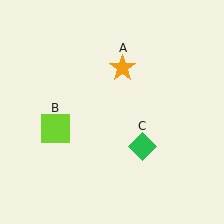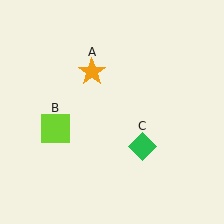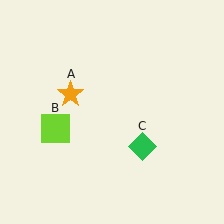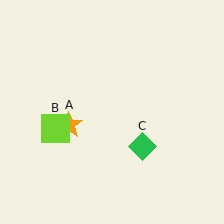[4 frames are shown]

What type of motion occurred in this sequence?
The orange star (object A) rotated counterclockwise around the center of the scene.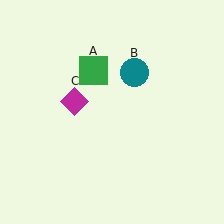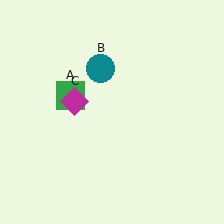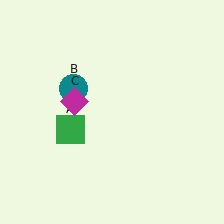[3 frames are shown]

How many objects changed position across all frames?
2 objects changed position: green square (object A), teal circle (object B).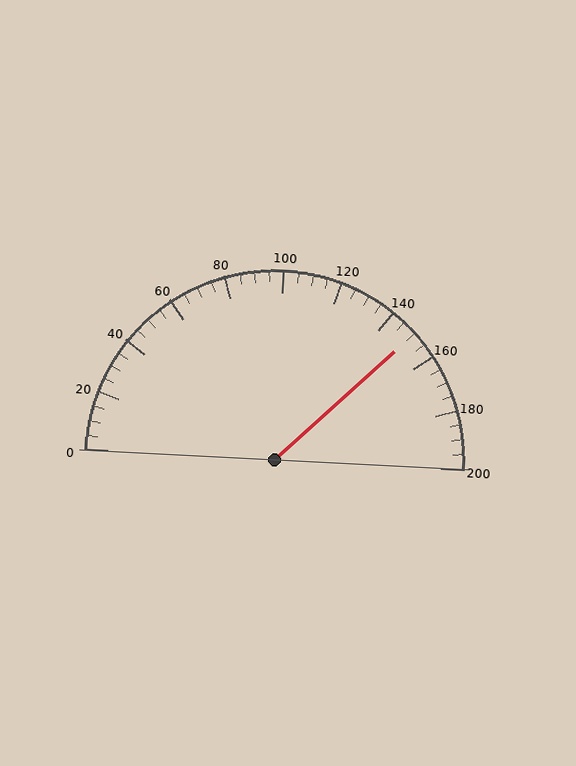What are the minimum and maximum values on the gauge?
The gauge ranges from 0 to 200.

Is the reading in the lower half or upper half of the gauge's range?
The reading is in the upper half of the range (0 to 200).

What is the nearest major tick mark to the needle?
The nearest major tick mark is 160.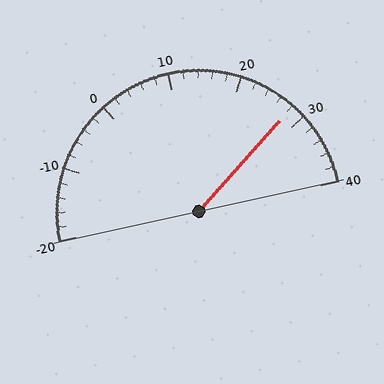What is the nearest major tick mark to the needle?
The nearest major tick mark is 30.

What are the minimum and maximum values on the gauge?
The gauge ranges from -20 to 40.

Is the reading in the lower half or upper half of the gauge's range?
The reading is in the upper half of the range (-20 to 40).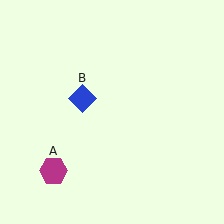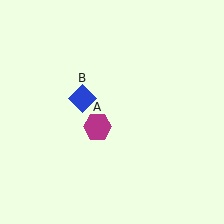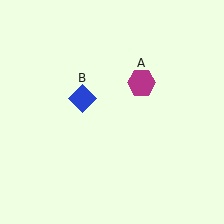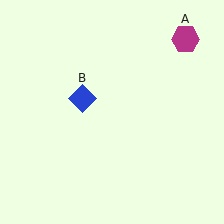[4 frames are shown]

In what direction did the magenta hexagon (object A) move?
The magenta hexagon (object A) moved up and to the right.